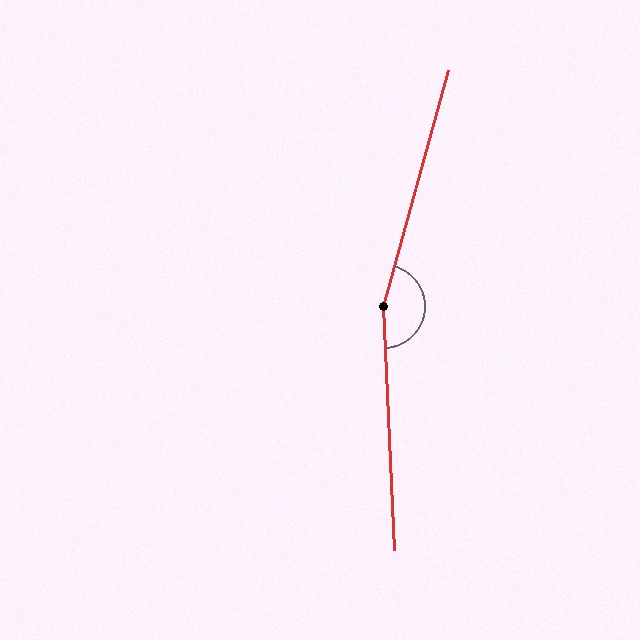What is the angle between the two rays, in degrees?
Approximately 162 degrees.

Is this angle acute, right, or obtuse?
It is obtuse.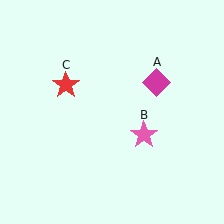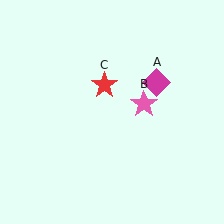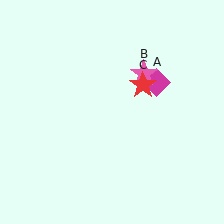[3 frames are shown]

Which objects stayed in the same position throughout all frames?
Magenta diamond (object A) remained stationary.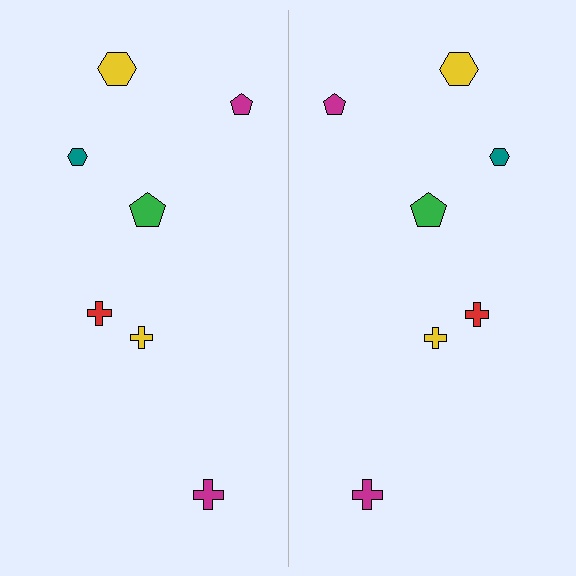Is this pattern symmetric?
Yes, this pattern has bilateral (reflection) symmetry.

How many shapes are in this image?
There are 14 shapes in this image.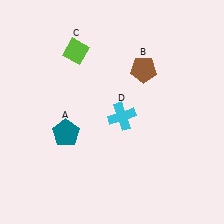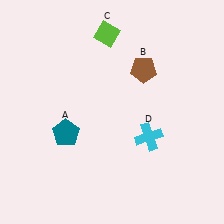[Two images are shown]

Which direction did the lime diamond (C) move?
The lime diamond (C) moved right.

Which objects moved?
The objects that moved are: the lime diamond (C), the cyan cross (D).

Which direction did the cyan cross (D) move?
The cyan cross (D) moved right.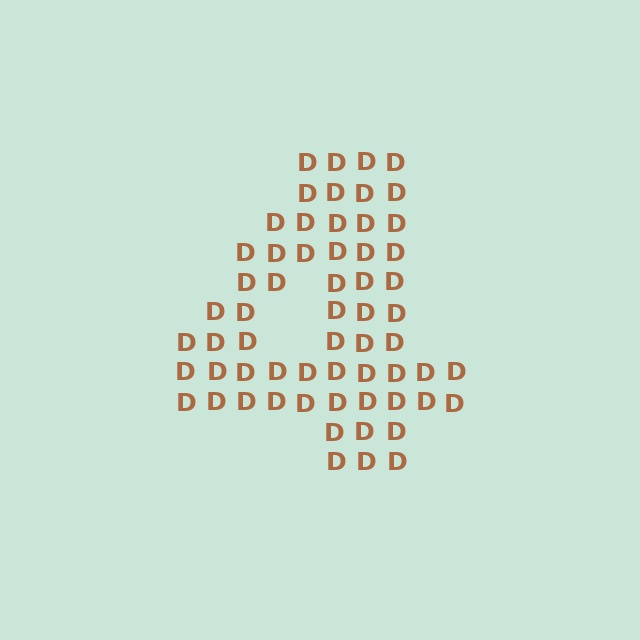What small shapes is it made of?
It is made of small letter D's.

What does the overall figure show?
The overall figure shows the digit 4.